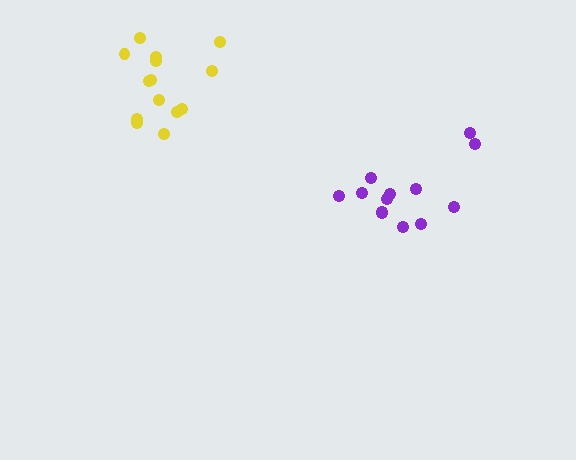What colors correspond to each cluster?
The clusters are colored: purple, yellow.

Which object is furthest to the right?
The purple cluster is rightmost.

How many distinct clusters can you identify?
There are 2 distinct clusters.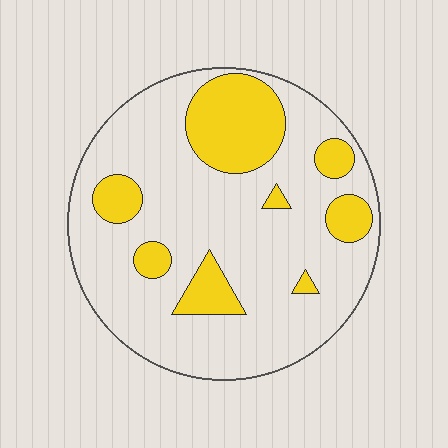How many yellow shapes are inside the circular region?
8.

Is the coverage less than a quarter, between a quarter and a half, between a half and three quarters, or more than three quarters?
Less than a quarter.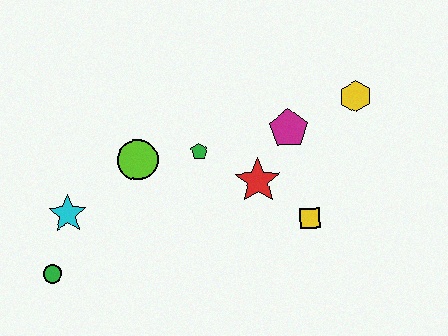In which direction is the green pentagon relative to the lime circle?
The green pentagon is to the right of the lime circle.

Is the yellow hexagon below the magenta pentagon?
No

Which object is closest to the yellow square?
The red star is closest to the yellow square.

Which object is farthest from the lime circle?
The yellow hexagon is farthest from the lime circle.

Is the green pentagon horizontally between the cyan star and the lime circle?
No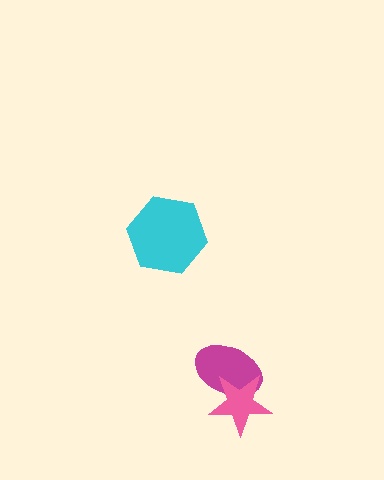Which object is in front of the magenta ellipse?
The pink star is in front of the magenta ellipse.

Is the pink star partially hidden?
No, no other shape covers it.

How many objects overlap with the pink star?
1 object overlaps with the pink star.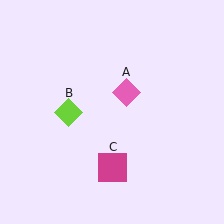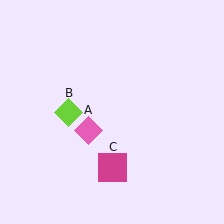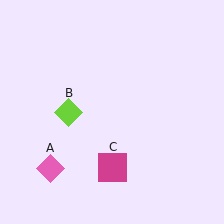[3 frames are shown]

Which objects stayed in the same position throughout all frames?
Lime diamond (object B) and magenta square (object C) remained stationary.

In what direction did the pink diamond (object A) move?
The pink diamond (object A) moved down and to the left.